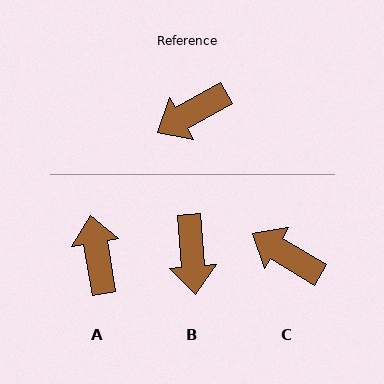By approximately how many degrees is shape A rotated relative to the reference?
Approximately 110 degrees clockwise.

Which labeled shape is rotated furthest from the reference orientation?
A, about 110 degrees away.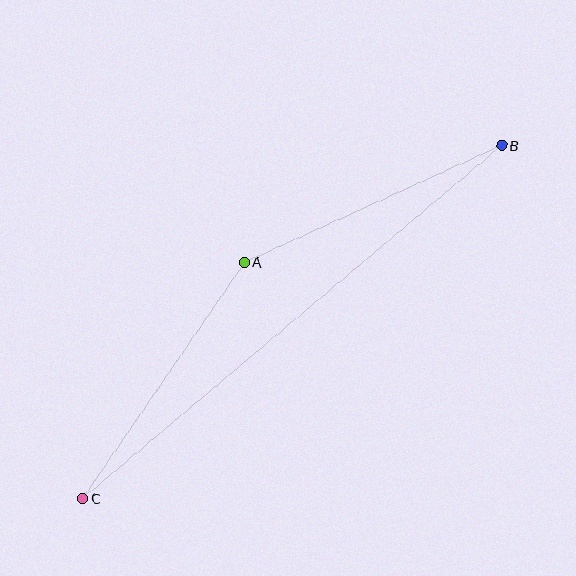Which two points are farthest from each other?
Points B and C are farthest from each other.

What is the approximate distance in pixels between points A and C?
The distance between A and C is approximately 286 pixels.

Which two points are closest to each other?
Points A and B are closest to each other.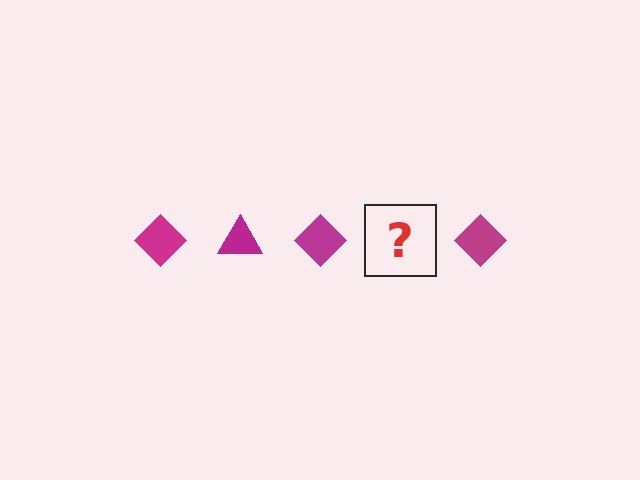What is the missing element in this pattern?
The missing element is a magenta triangle.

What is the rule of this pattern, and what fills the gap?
The rule is that the pattern cycles through diamond, triangle shapes in magenta. The gap should be filled with a magenta triangle.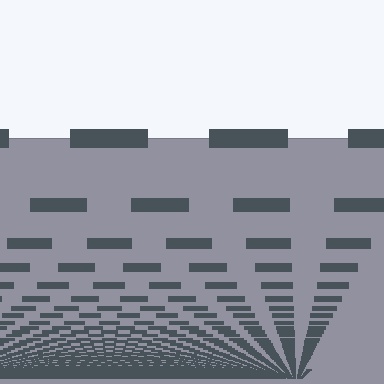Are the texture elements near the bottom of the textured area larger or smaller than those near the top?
Smaller. The gradient is inverted — elements near the bottom are smaller and denser.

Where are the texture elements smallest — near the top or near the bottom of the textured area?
Near the bottom.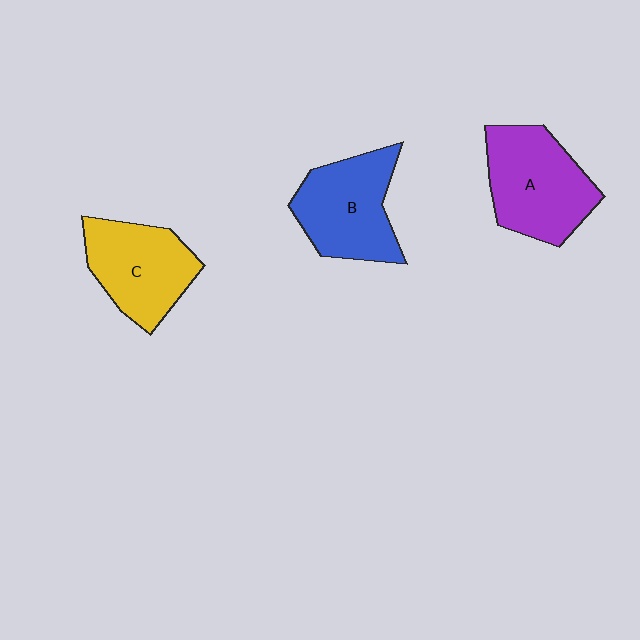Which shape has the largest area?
Shape A (purple).